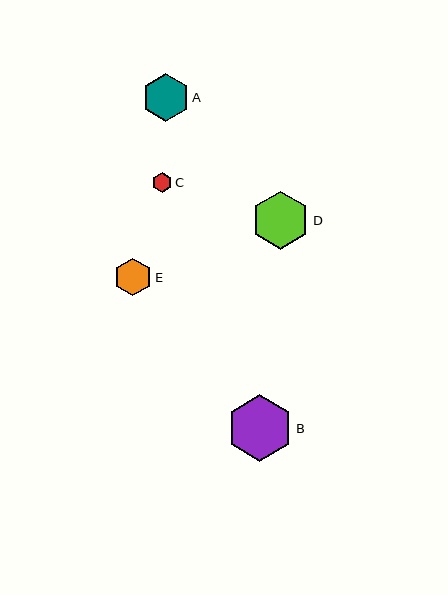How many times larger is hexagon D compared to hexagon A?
Hexagon D is approximately 1.2 times the size of hexagon A.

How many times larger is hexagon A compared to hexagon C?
Hexagon A is approximately 2.3 times the size of hexagon C.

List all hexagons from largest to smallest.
From largest to smallest: B, D, A, E, C.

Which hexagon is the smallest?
Hexagon C is the smallest with a size of approximately 20 pixels.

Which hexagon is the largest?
Hexagon B is the largest with a size of approximately 67 pixels.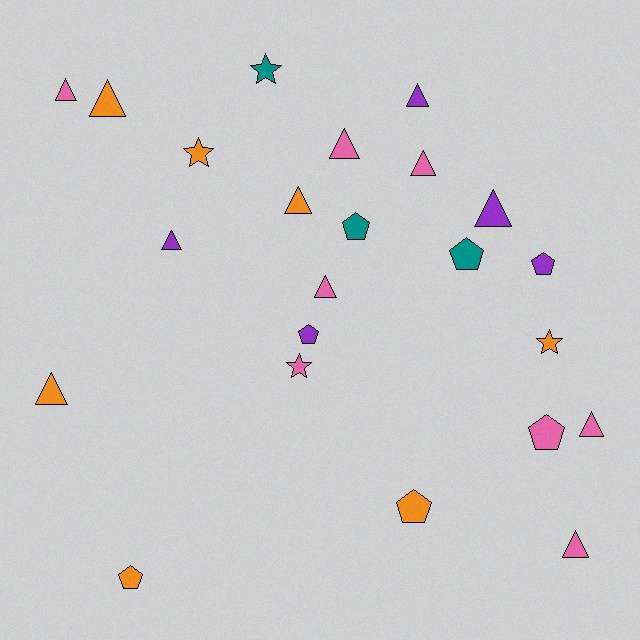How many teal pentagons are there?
There are 2 teal pentagons.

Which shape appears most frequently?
Triangle, with 12 objects.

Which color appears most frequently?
Pink, with 8 objects.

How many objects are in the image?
There are 23 objects.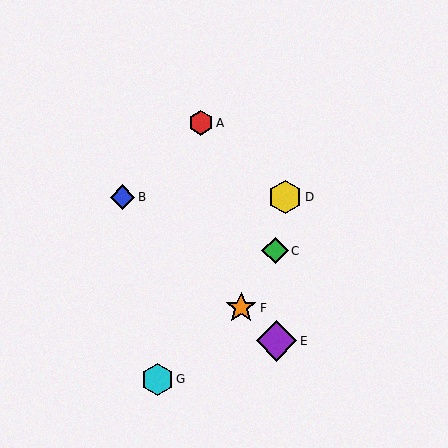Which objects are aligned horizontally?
Objects B, D are aligned horizontally.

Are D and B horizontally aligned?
Yes, both are at y≈197.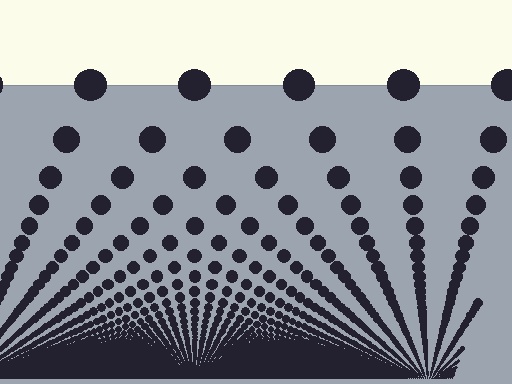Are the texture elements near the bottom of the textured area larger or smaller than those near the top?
Smaller. The gradient is inverted — elements near the bottom are smaller and denser.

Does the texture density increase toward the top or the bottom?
Density increases toward the bottom.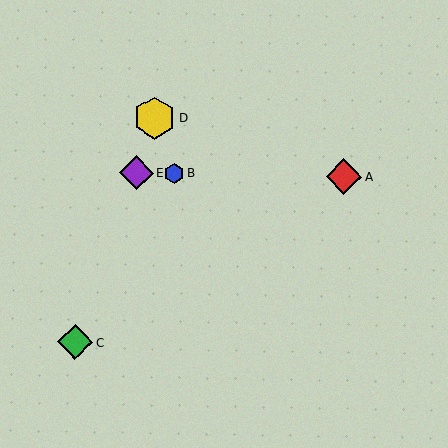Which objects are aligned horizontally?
Objects A, B, E are aligned horizontally.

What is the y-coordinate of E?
Object E is at y≈173.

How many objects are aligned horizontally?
3 objects (A, B, E) are aligned horizontally.